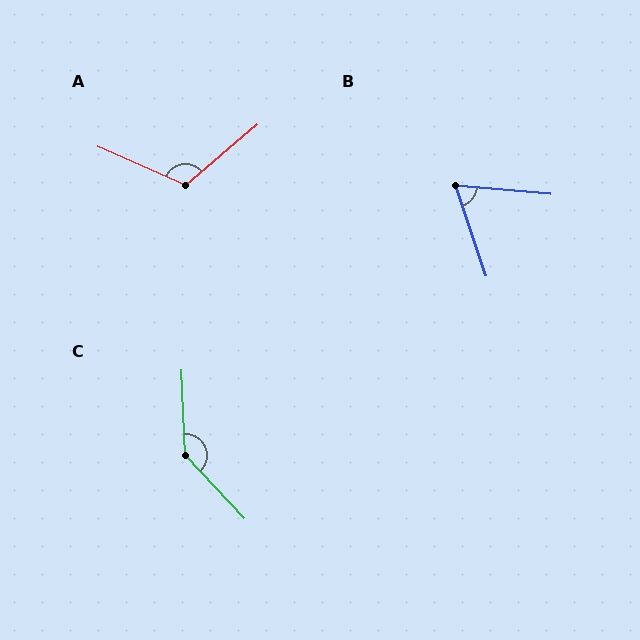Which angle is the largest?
C, at approximately 139 degrees.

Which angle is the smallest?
B, at approximately 66 degrees.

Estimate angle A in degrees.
Approximately 116 degrees.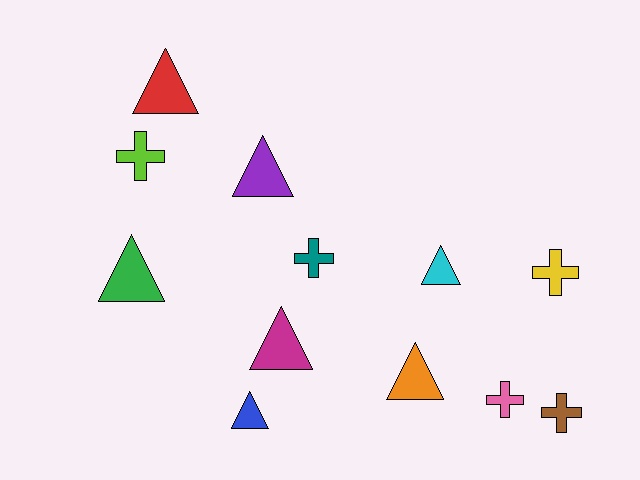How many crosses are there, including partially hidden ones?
There are 5 crosses.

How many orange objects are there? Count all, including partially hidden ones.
There is 1 orange object.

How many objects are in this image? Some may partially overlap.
There are 12 objects.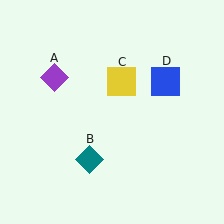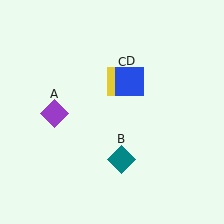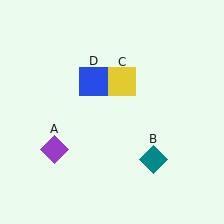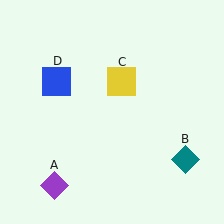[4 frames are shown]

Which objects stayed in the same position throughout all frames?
Yellow square (object C) remained stationary.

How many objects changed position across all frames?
3 objects changed position: purple diamond (object A), teal diamond (object B), blue square (object D).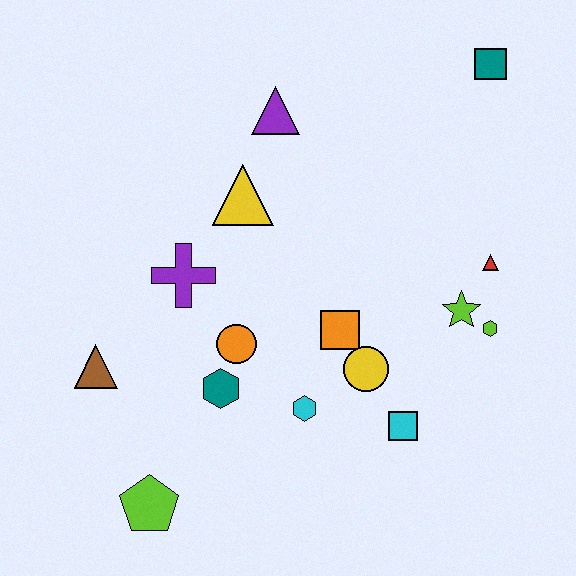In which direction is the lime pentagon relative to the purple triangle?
The lime pentagon is below the purple triangle.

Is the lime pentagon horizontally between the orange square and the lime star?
No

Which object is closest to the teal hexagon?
The orange circle is closest to the teal hexagon.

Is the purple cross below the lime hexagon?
No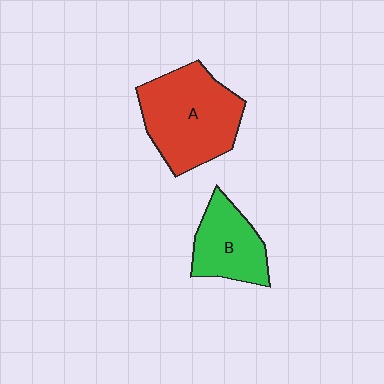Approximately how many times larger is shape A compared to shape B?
Approximately 1.6 times.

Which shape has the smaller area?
Shape B (green).